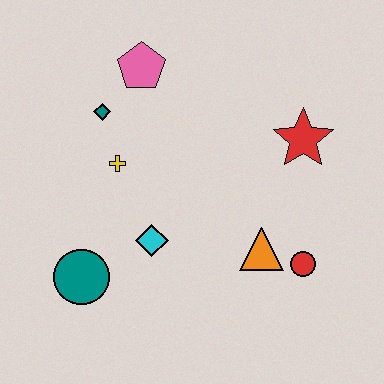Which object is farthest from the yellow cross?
The red circle is farthest from the yellow cross.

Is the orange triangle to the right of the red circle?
No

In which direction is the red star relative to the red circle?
The red star is above the red circle.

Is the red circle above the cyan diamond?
No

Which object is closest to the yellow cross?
The teal diamond is closest to the yellow cross.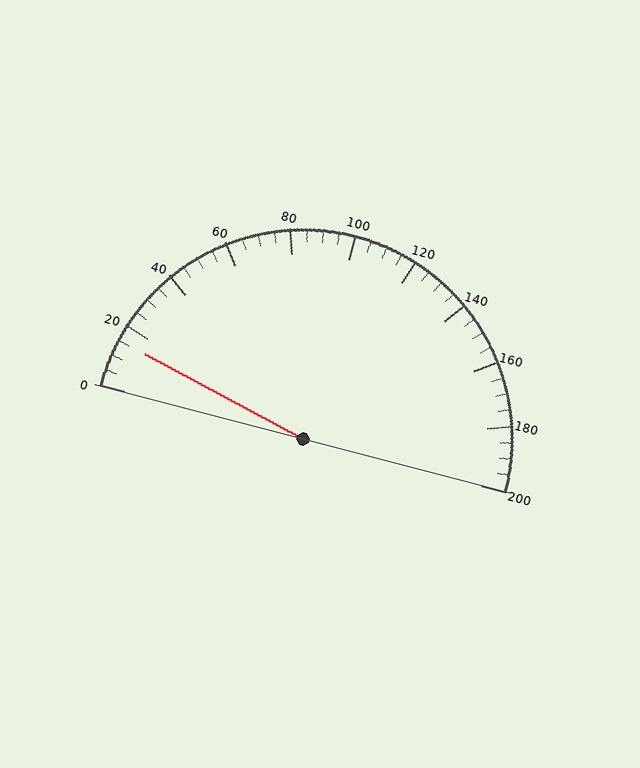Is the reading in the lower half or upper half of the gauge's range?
The reading is in the lower half of the range (0 to 200).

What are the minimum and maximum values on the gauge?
The gauge ranges from 0 to 200.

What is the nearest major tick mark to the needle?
The nearest major tick mark is 20.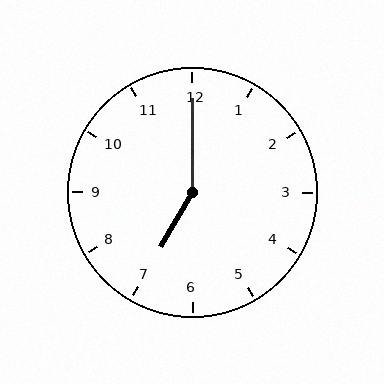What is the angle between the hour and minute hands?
Approximately 150 degrees.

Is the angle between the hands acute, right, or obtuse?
It is obtuse.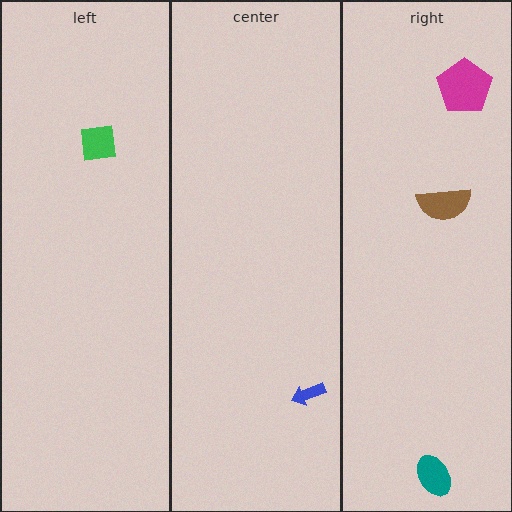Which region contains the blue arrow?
The center region.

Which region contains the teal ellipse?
The right region.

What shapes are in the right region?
The teal ellipse, the brown semicircle, the magenta pentagon.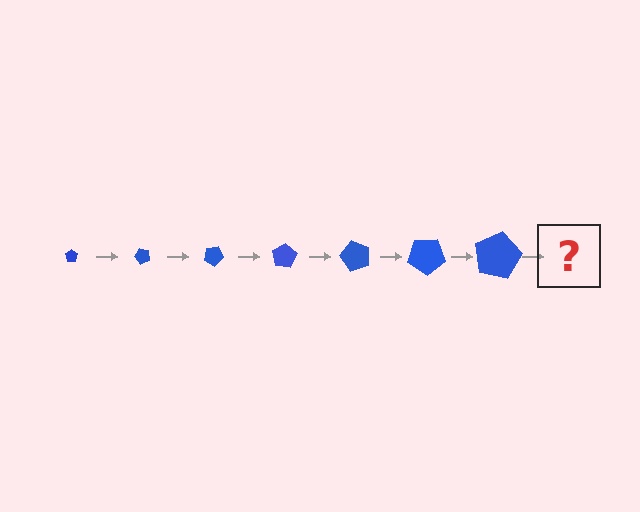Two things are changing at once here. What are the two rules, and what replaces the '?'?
The two rules are that the pentagon grows larger each step and it rotates 50 degrees each step. The '?' should be a pentagon, larger than the previous one and rotated 350 degrees from the start.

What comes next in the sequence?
The next element should be a pentagon, larger than the previous one and rotated 350 degrees from the start.